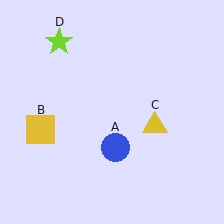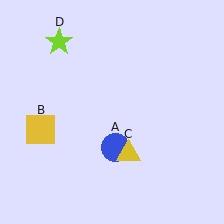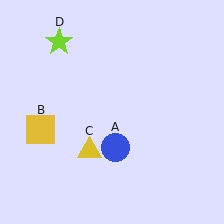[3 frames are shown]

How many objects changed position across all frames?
1 object changed position: yellow triangle (object C).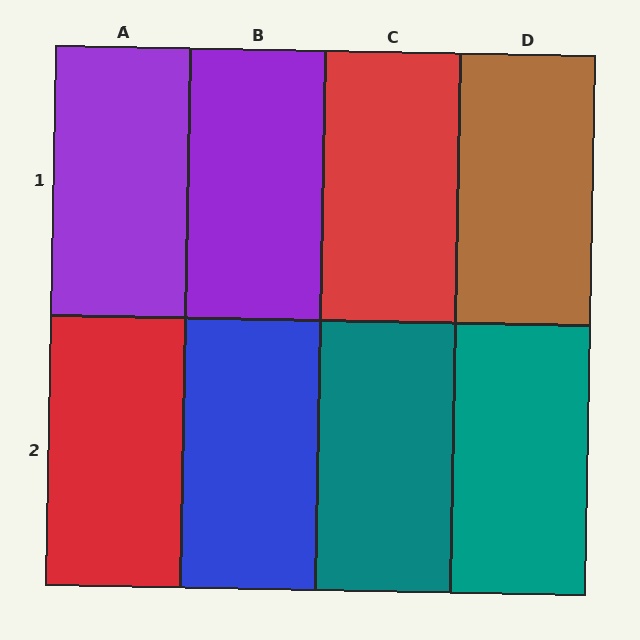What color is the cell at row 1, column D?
Brown.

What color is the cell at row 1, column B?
Purple.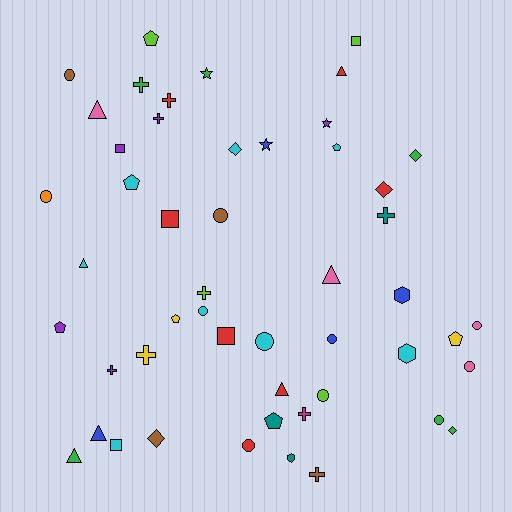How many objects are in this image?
There are 50 objects.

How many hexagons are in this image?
There are 3 hexagons.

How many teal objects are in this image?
There are 3 teal objects.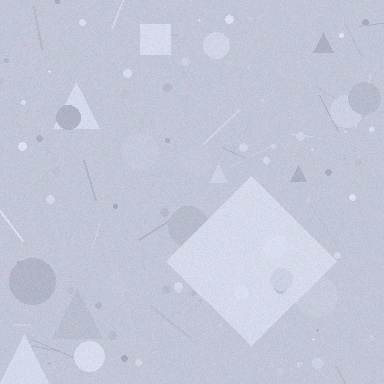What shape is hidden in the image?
A diamond is hidden in the image.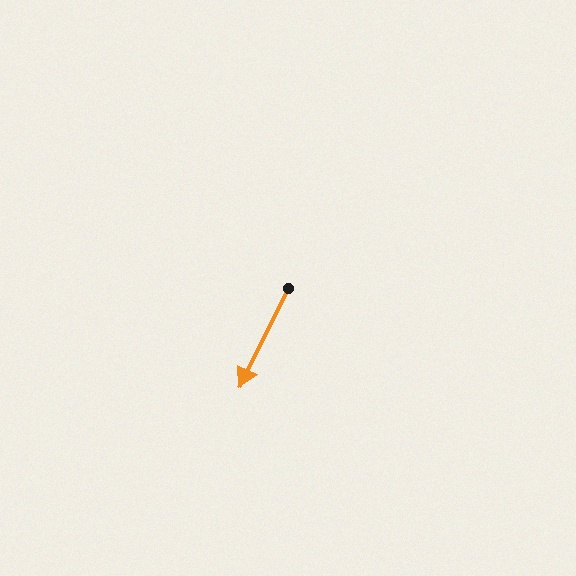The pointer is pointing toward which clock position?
Roughly 7 o'clock.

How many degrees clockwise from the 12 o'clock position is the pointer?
Approximately 206 degrees.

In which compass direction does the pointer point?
Southwest.